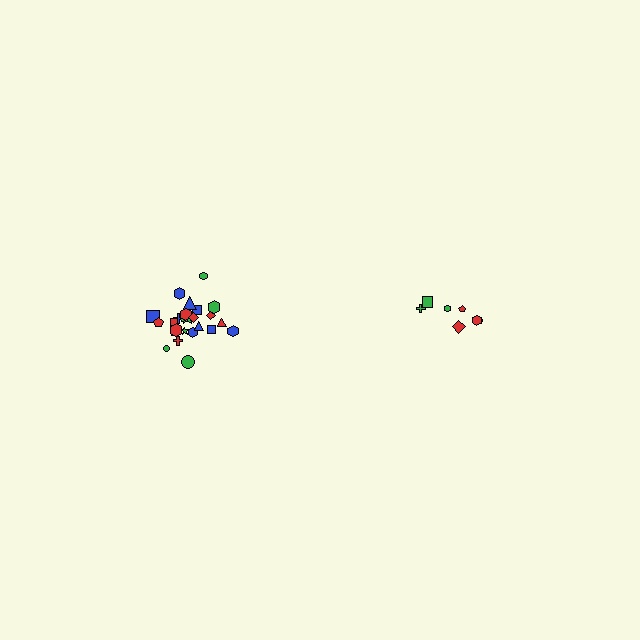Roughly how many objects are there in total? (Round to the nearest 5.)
Roughly 30 objects in total.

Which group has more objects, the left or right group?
The left group.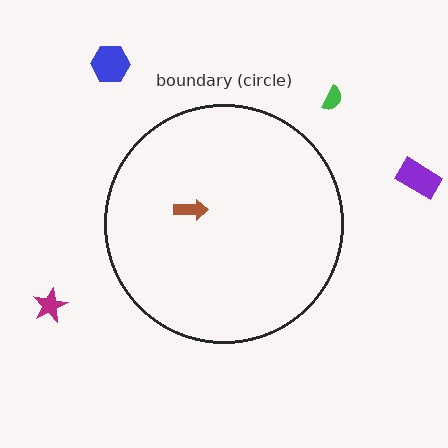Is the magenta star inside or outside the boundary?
Outside.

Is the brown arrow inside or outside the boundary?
Inside.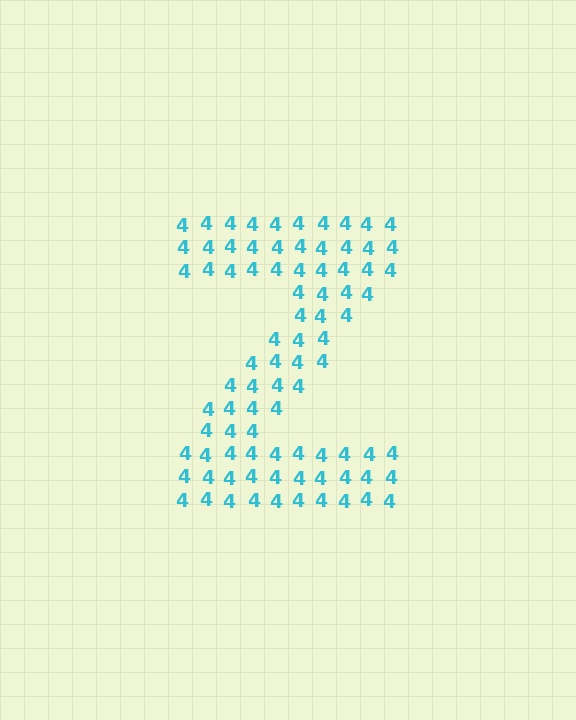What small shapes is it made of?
It is made of small digit 4's.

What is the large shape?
The large shape is the letter Z.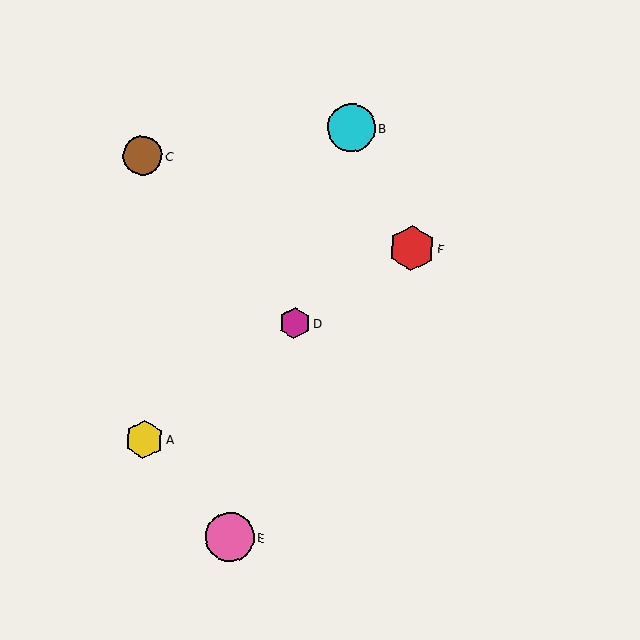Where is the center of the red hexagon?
The center of the red hexagon is at (412, 248).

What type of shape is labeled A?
Shape A is a yellow hexagon.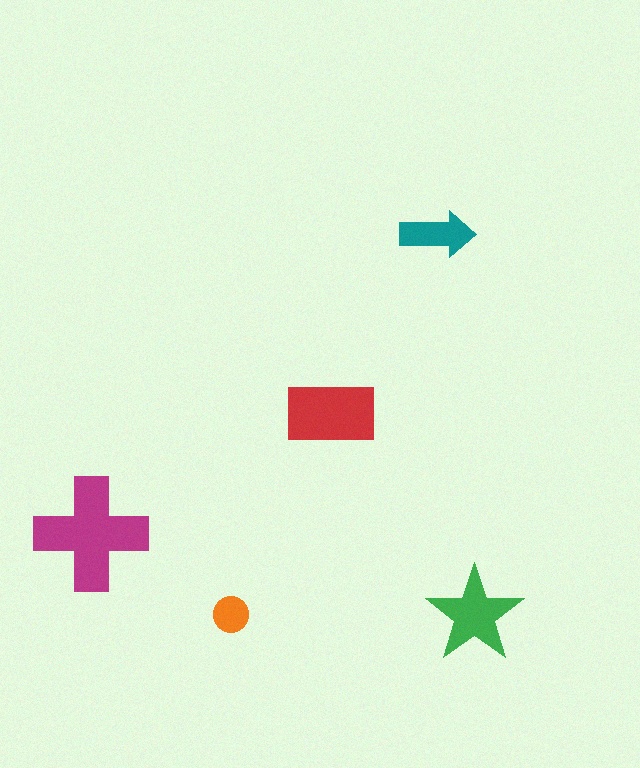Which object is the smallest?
The orange circle.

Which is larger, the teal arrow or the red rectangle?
The red rectangle.